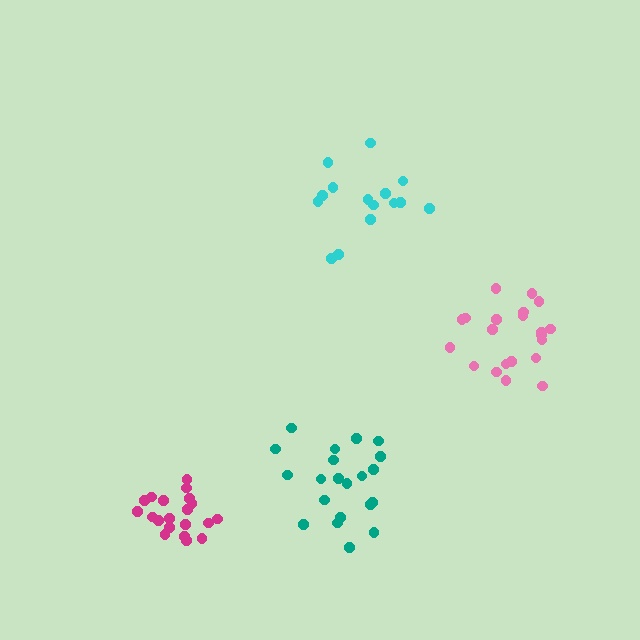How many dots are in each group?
Group 1: 15 dots, Group 2: 21 dots, Group 3: 20 dots, Group 4: 21 dots (77 total).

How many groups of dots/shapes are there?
There are 4 groups.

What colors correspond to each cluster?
The clusters are colored: cyan, teal, magenta, pink.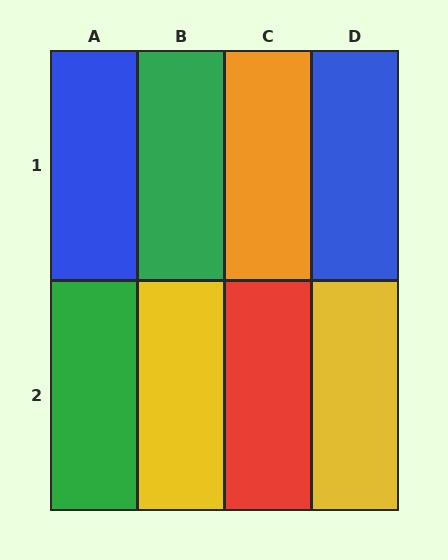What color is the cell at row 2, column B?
Yellow.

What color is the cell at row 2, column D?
Yellow.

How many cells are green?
2 cells are green.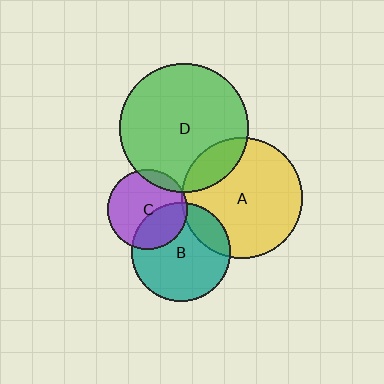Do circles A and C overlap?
Yes.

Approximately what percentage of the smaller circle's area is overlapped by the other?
Approximately 5%.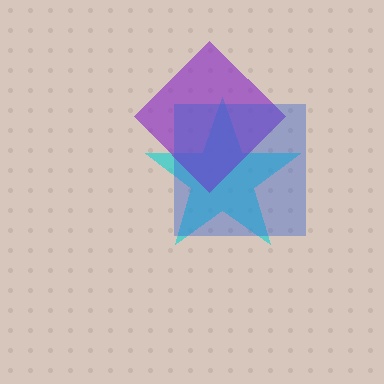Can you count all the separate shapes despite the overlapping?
Yes, there are 3 separate shapes.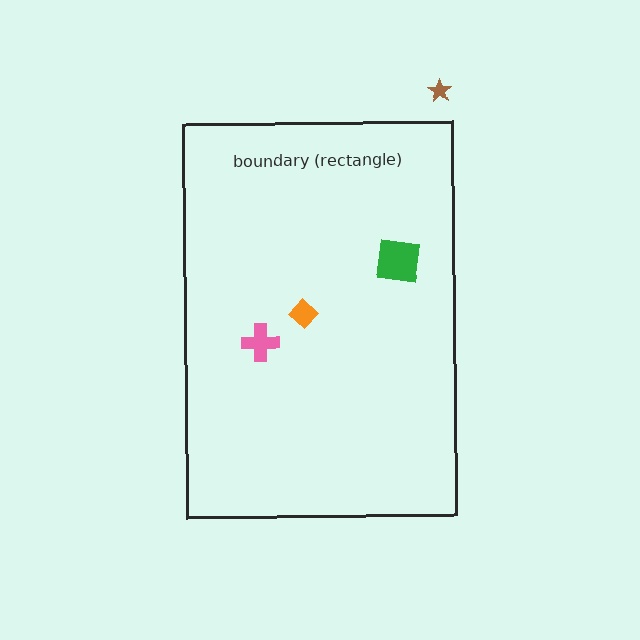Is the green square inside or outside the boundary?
Inside.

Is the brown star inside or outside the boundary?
Outside.